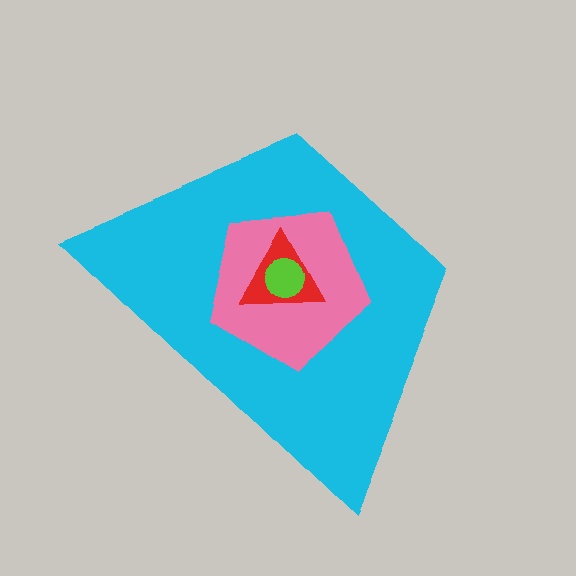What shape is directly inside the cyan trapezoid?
The pink pentagon.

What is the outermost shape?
The cyan trapezoid.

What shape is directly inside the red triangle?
The lime circle.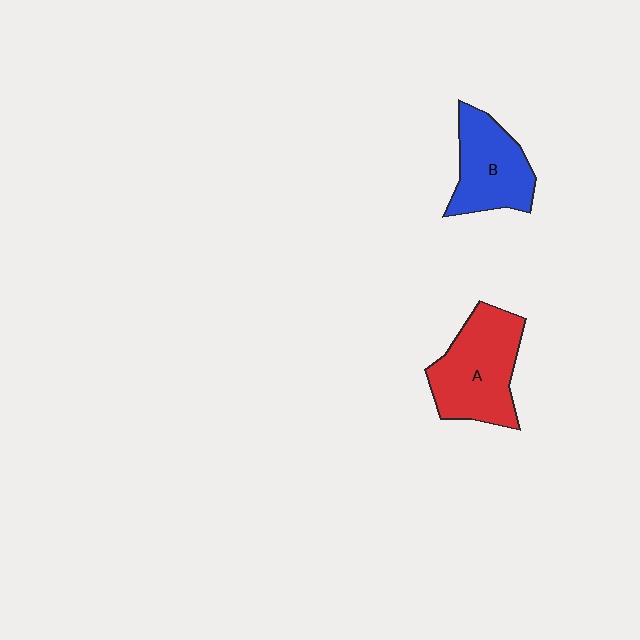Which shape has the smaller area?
Shape B (blue).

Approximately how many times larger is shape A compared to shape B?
Approximately 1.2 times.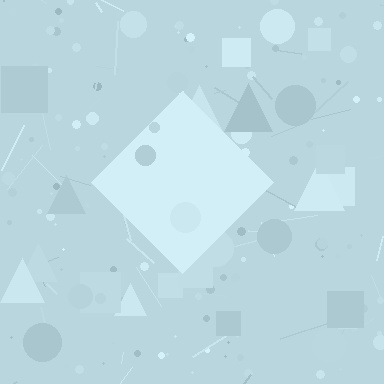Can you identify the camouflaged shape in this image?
The camouflaged shape is a diamond.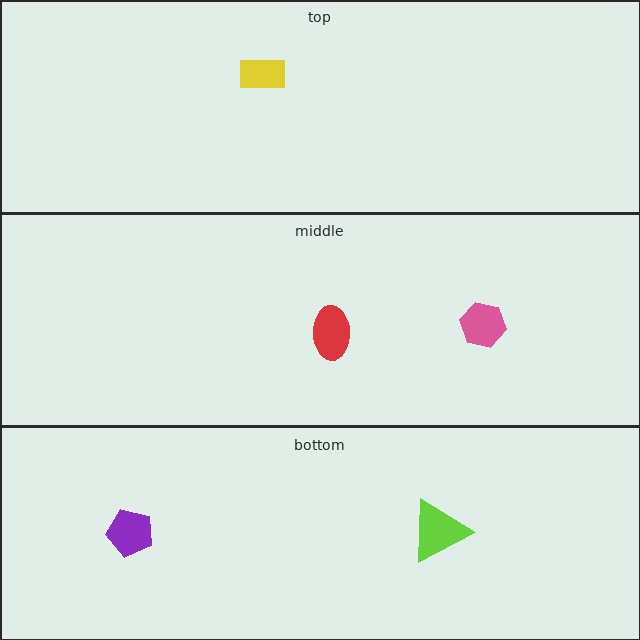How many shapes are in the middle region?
2.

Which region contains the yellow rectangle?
The top region.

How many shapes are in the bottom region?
2.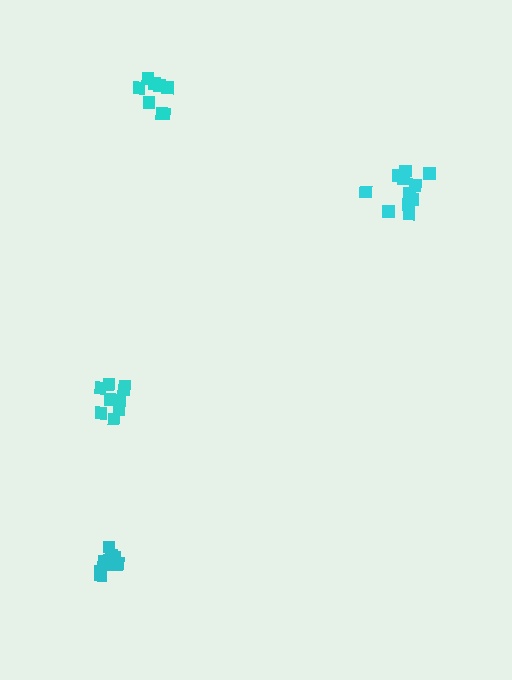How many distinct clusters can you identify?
There are 4 distinct clusters.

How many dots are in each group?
Group 1: 9 dots, Group 2: 12 dots, Group 3: 13 dots, Group 4: 8 dots (42 total).